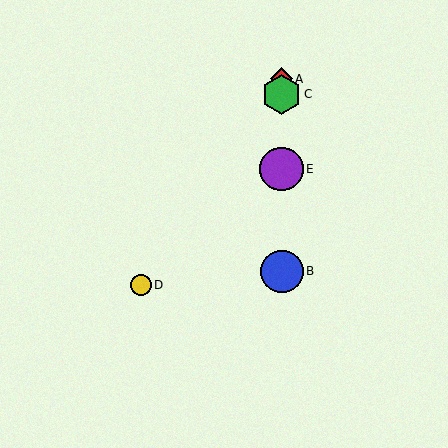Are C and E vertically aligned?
Yes, both are at x≈282.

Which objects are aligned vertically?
Objects A, B, C, E are aligned vertically.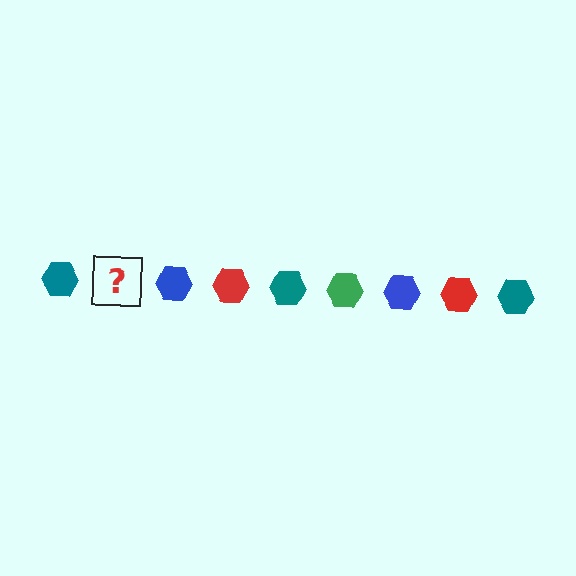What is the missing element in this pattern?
The missing element is a green hexagon.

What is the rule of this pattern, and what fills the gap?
The rule is that the pattern cycles through teal, green, blue, red hexagons. The gap should be filled with a green hexagon.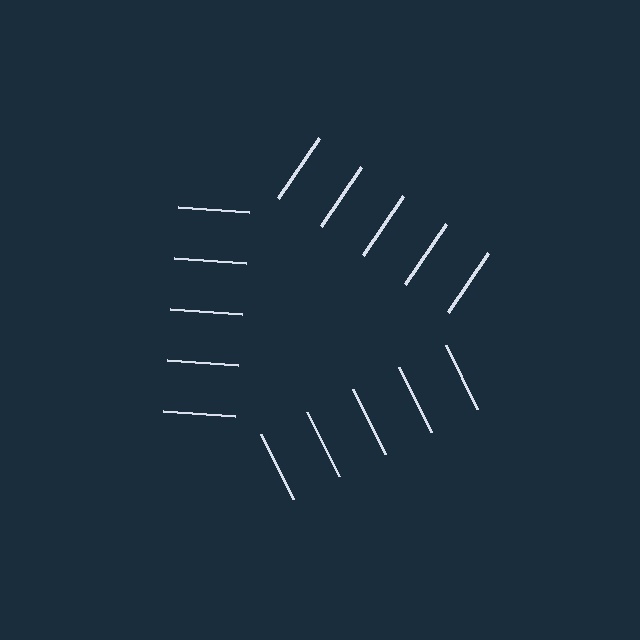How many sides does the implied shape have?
3 sides — the line-ends trace a triangle.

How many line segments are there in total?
15 — 5 along each of the 3 edges.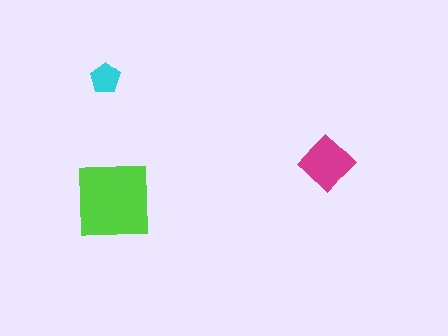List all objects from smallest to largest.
The cyan pentagon, the magenta diamond, the lime square.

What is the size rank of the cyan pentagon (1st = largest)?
3rd.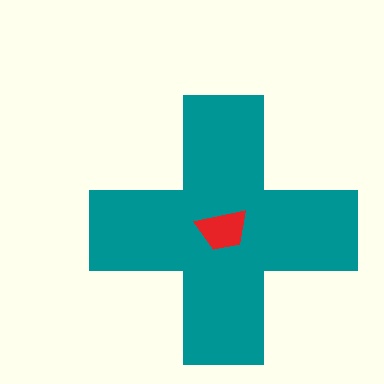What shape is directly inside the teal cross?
The red trapezoid.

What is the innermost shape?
The red trapezoid.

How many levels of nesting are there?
2.